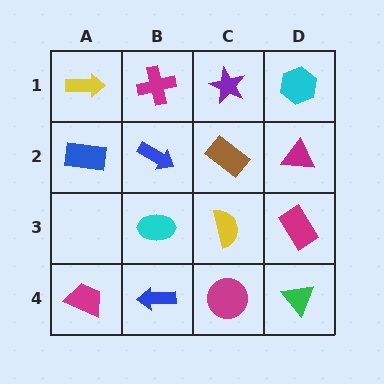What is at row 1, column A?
A yellow arrow.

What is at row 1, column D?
A cyan hexagon.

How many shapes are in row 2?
4 shapes.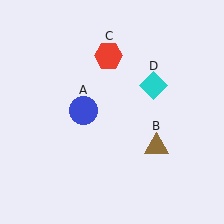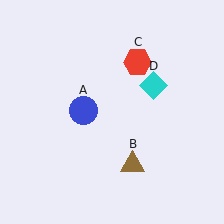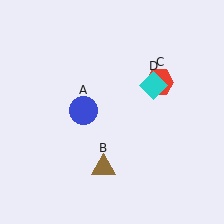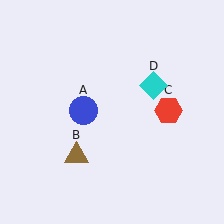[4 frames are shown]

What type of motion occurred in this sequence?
The brown triangle (object B), red hexagon (object C) rotated clockwise around the center of the scene.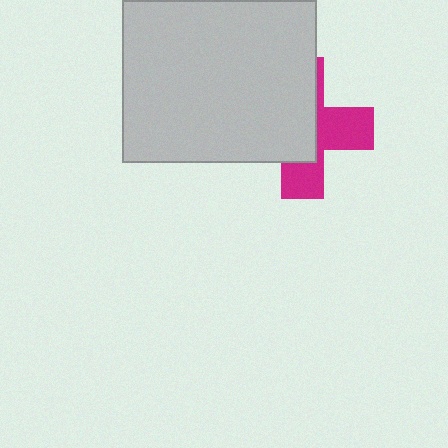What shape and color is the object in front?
The object in front is a light gray rectangle.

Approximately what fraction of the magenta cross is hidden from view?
Roughly 58% of the magenta cross is hidden behind the light gray rectangle.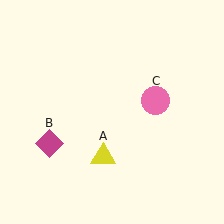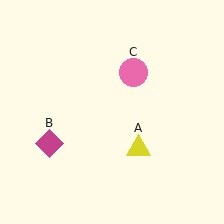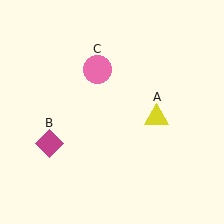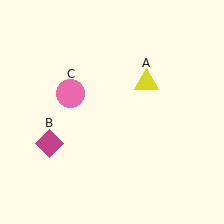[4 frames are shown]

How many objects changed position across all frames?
2 objects changed position: yellow triangle (object A), pink circle (object C).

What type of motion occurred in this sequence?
The yellow triangle (object A), pink circle (object C) rotated counterclockwise around the center of the scene.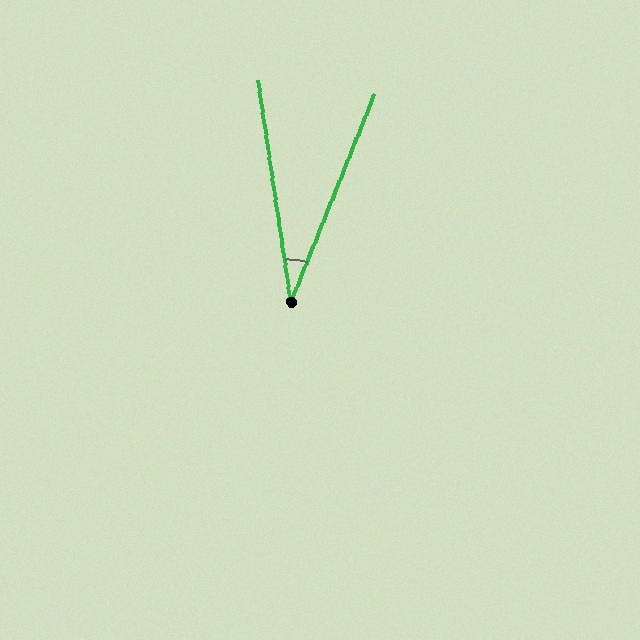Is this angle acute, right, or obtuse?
It is acute.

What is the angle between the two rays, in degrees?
Approximately 30 degrees.